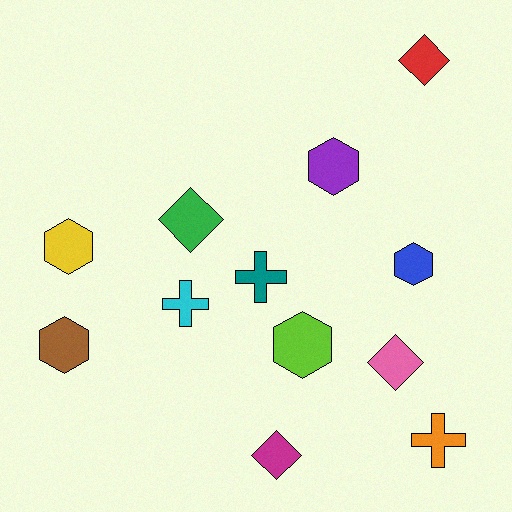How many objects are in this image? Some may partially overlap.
There are 12 objects.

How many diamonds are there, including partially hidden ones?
There are 4 diamonds.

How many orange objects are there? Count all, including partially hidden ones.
There is 1 orange object.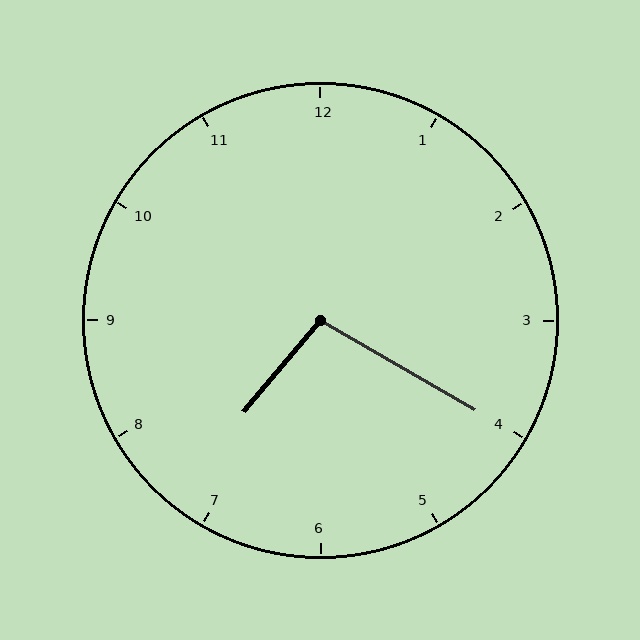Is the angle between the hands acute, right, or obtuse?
It is obtuse.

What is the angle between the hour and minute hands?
Approximately 100 degrees.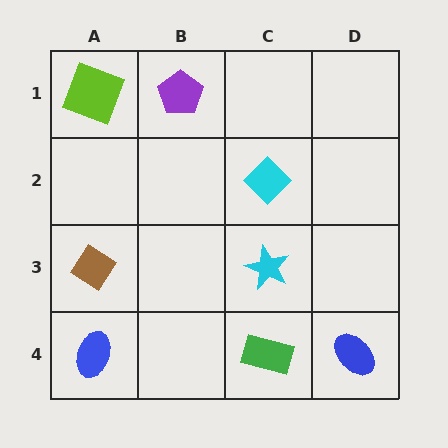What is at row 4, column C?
A green rectangle.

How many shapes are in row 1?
2 shapes.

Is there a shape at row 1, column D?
No, that cell is empty.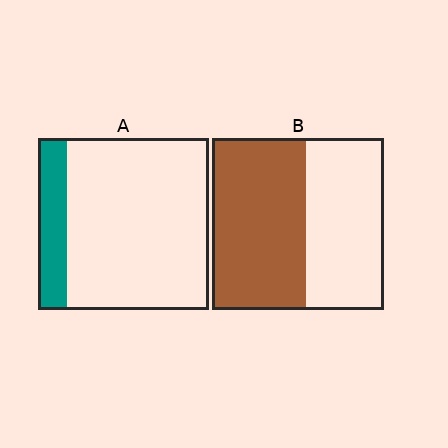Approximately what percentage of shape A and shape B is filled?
A is approximately 15% and B is approximately 55%.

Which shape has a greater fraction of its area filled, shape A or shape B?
Shape B.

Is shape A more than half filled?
No.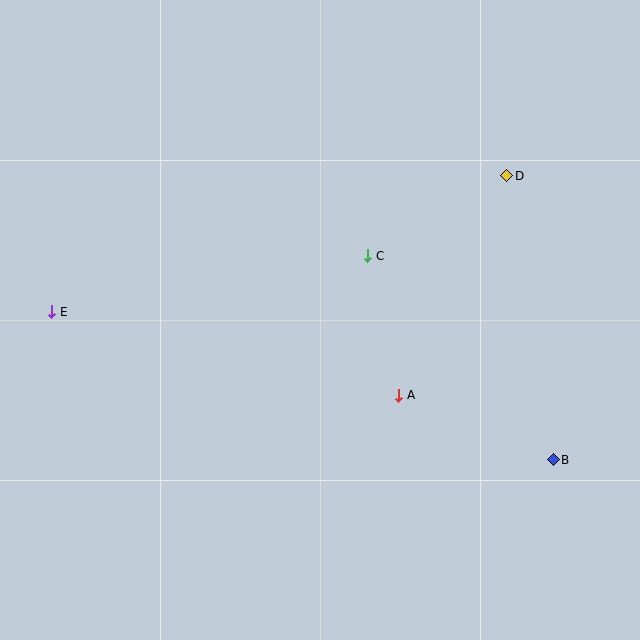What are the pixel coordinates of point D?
Point D is at (507, 176).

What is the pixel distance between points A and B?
The distance between A and B is 168 pixels.